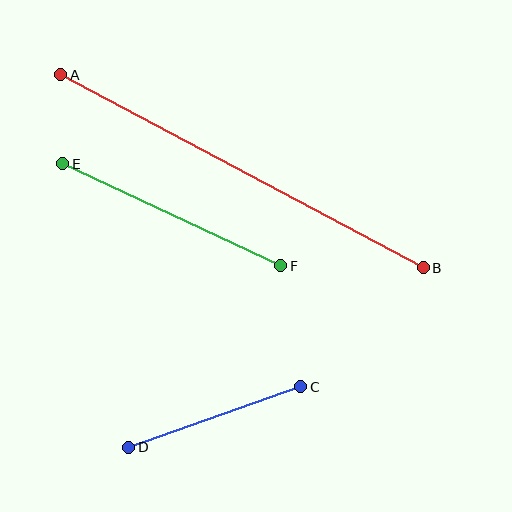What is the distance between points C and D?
The distance is approximately 182 pixels.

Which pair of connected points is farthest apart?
Points A and B are farthest apart.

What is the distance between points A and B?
The distance is approximately 411 pixels.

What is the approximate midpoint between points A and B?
The midpoint is at approximately (242, 171) pixels.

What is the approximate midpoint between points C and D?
The midpoint is at approximately (215, 417) pixels.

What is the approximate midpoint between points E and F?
The midpoint is at approximately (172, 215) pixels.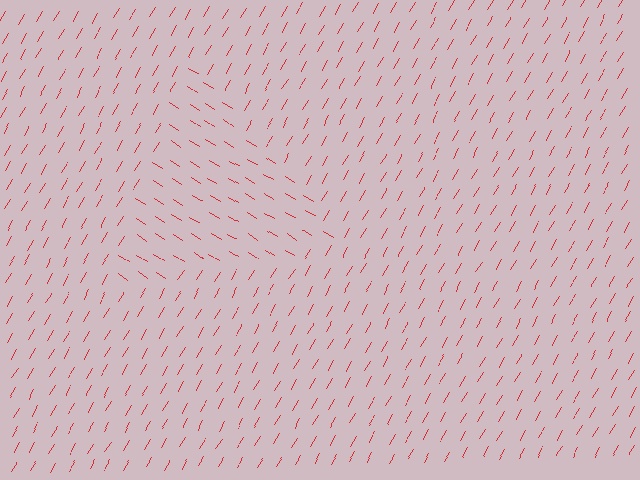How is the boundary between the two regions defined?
The boundary is defined purely by a change in line orientation (approximately 89 degrees difference). All lines are the same color and thickness.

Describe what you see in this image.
The image is filled with small red line segments. A triangle region in the image has lines oriented differently from the surrounding lines, creating a visible texture boundary.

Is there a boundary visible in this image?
Yes, there is a texture boundary formed by a change in line orientation.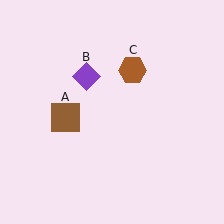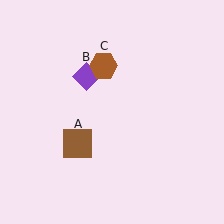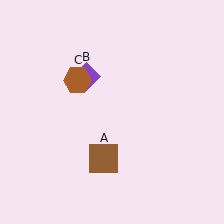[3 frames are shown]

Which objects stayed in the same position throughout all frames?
Purple diamond (object B) remained stationary.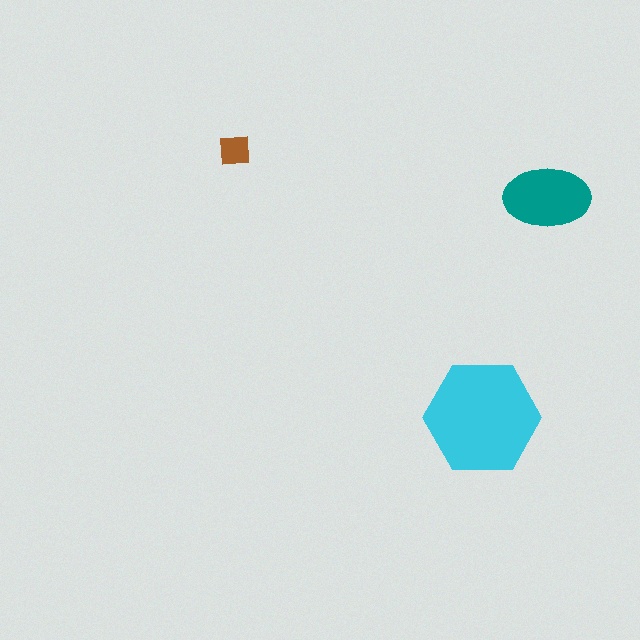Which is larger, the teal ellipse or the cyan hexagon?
The cyan hexagon.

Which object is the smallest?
The brown square.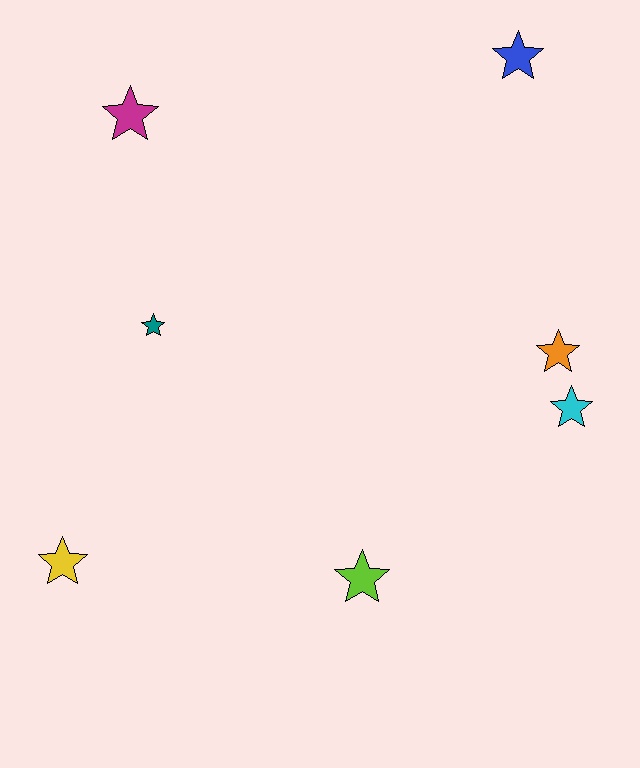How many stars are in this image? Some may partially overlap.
There are 7 stars.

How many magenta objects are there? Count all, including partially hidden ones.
There is 1 magenta object.